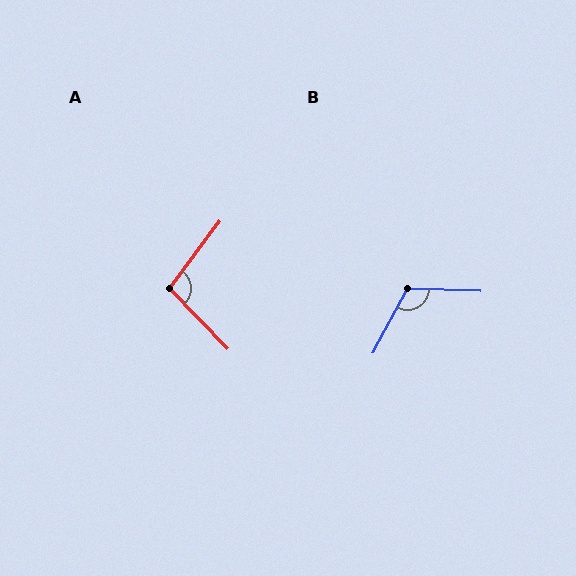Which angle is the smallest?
A, at approximately 99 degrees.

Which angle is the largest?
B, at approximately 117 degrees.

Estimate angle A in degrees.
Approximately 99 degrees.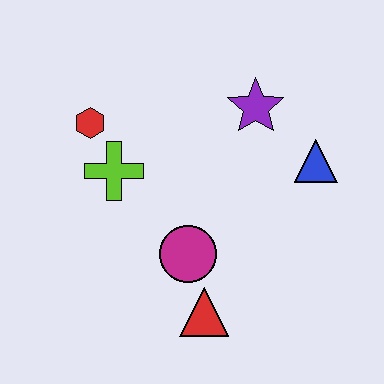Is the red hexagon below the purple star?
Yes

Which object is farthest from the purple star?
The red triangle is farthest from the purple star.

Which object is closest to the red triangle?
The magenta circle is closest to the red triangle.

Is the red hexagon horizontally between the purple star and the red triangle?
No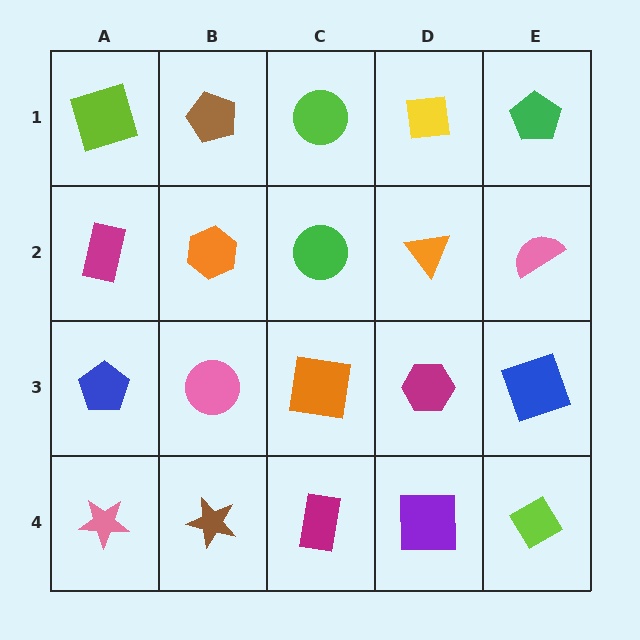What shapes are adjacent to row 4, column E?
A blue square (row 3, column E), a purple square (row 4, column D).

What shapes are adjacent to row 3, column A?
A magenta rectangle (row 2, column A), a pink star (row 4, column A), a pink circle (row 3, column B).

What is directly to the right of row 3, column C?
A magenta hexagon.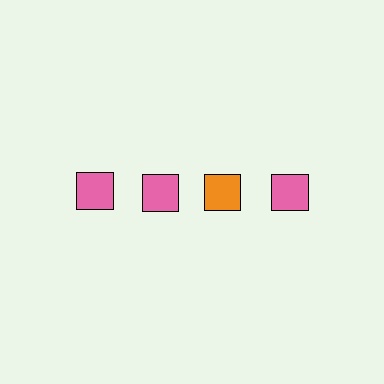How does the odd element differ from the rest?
It has a different color: orange instead of pink.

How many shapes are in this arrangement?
There are 4 shapes arranged in a grid pattern.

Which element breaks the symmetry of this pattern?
The orange square in the top row, center column breaks the symmetry. All other shapes are pink squares.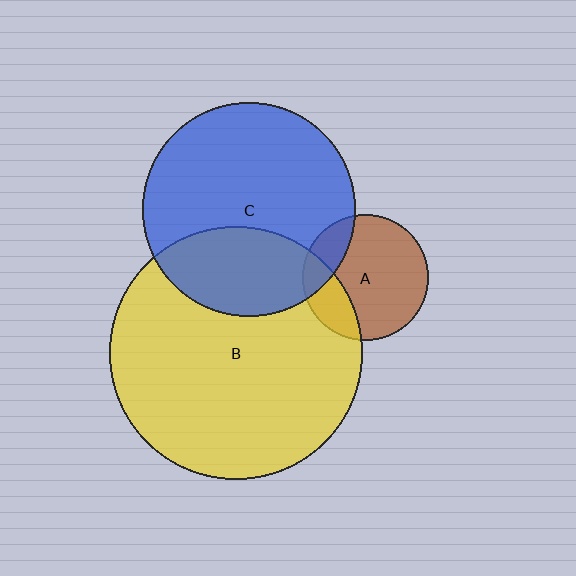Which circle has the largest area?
Circle B (yellow).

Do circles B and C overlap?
Yes.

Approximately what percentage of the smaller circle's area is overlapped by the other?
Approximately 30%.